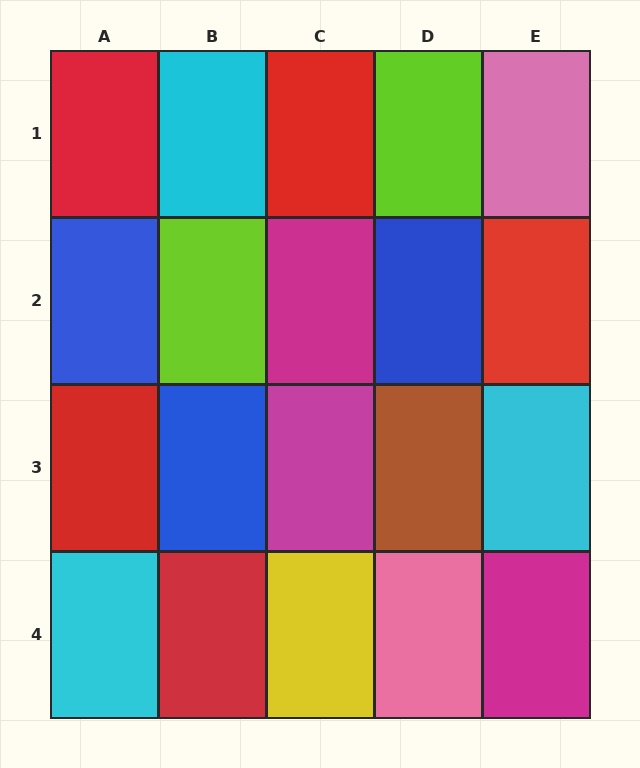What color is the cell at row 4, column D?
Pink.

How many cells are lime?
2 cells are lime.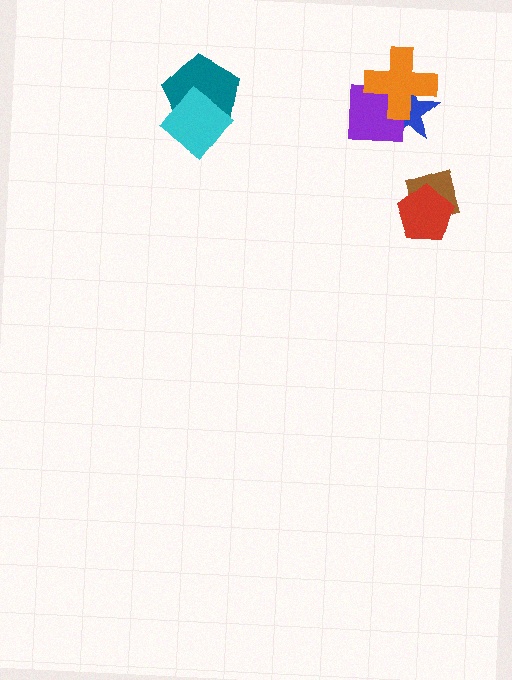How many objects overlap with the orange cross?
2 objects overlap with the orange cross.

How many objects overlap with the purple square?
2 objects overlap with the purple square.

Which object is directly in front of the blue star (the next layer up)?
The purple square is directly in front of the blue star.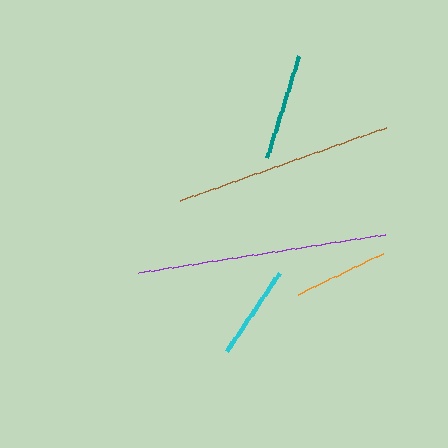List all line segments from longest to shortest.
From longest to shortest: purple, brown, teal, cyan, orange.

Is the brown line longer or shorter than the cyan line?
The brown line is longer than the cyan line.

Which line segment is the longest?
The purple line is the longest at approximately 249 pixels.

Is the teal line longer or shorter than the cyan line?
The teal line is longer than the cyan line.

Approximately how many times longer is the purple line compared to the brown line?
The purple line is approximately 1.1 times the length of the brown line.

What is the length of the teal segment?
The teal segment is approximately 107 pixels long.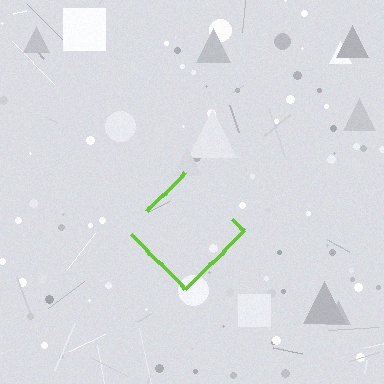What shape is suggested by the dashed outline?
The dashed outline suggests a diamond.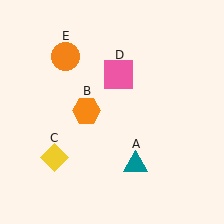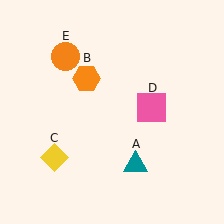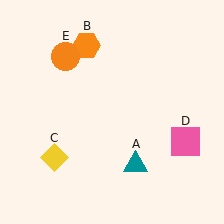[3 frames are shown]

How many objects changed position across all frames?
2 objects changed position: orange hexagon (object B), pink square (object D).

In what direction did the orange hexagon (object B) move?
The orange hexagon (object B) moved up.